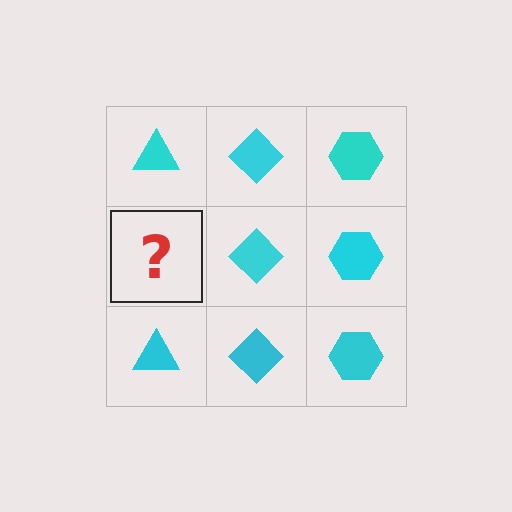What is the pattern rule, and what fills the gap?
The rule is that each column has a consistent shape. The gap should be filled with a cyan triangle.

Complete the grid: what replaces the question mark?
The question mark should be replaced with a cyan triangle.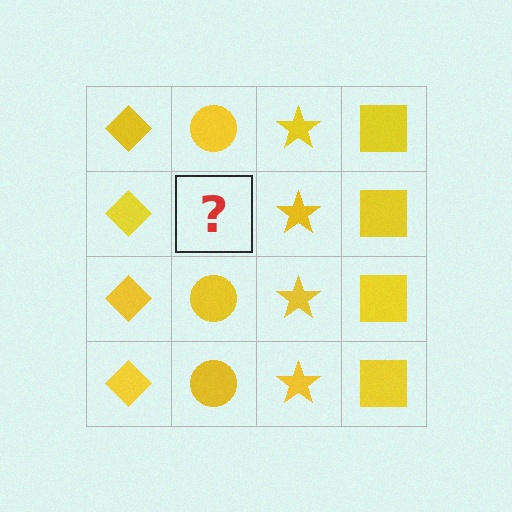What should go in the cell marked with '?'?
The missing cell should contain a yellow circle.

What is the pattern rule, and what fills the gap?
The rule is that each column has a consistent shape. The gap should be filled with a yellow circle.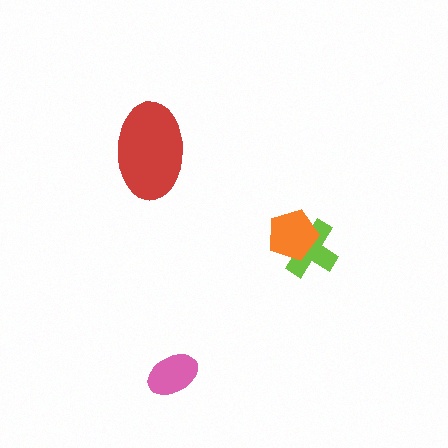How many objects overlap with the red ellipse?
0 objects overlap with the red ellipse.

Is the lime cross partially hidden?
Yes, it is partially covered by another shape.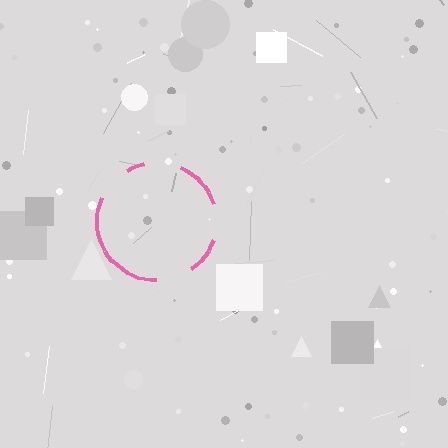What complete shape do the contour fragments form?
The contour fragments form a circle.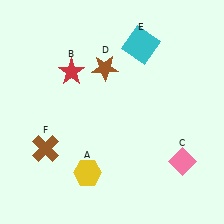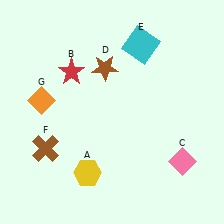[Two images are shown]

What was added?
An orange diamond (G) was added in Image 2.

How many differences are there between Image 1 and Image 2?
There is 1 difference between the two images.